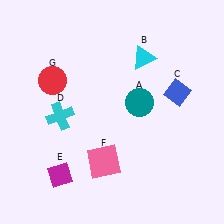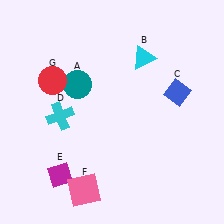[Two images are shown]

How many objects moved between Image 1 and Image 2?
2 objects moved between the two images.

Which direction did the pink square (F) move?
The pink square (F) moved down.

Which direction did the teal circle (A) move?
The teal circle (A) moved left.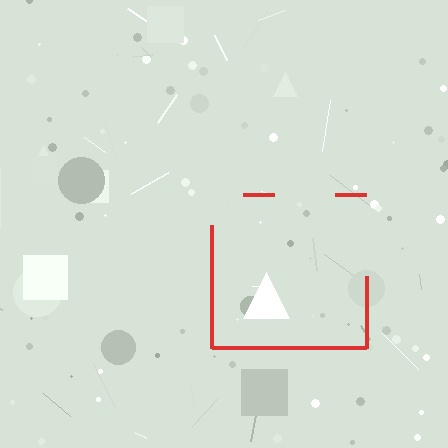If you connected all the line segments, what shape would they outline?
They would outline a square.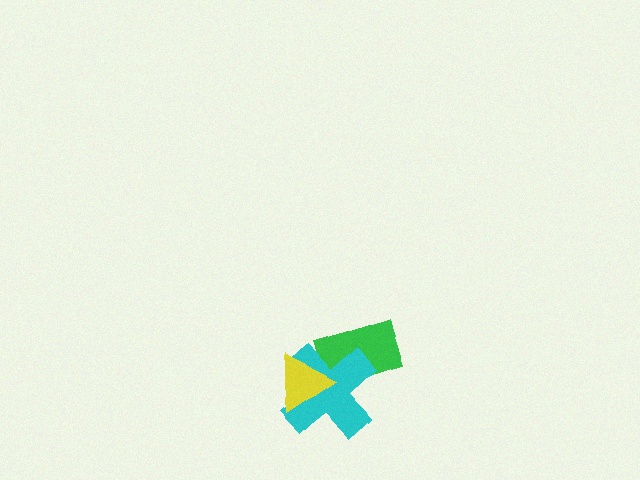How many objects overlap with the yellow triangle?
2 objects overlap with the yellow triangle.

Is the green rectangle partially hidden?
Yes, it is partially covered by another shape.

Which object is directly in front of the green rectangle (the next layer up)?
The cyan cross is directly in front of the green rectangle.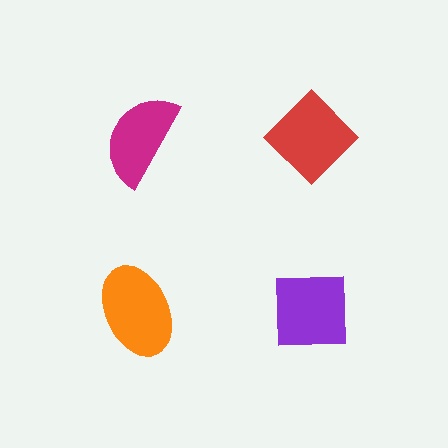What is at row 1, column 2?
A red diamond.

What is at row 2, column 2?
A purple square.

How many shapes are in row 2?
2 shapes.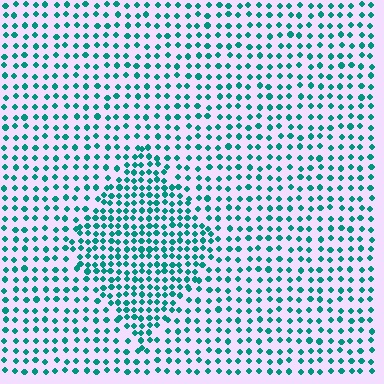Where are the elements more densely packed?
The elements are more densely packed inside the diamond boundary.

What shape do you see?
I see a diamond.